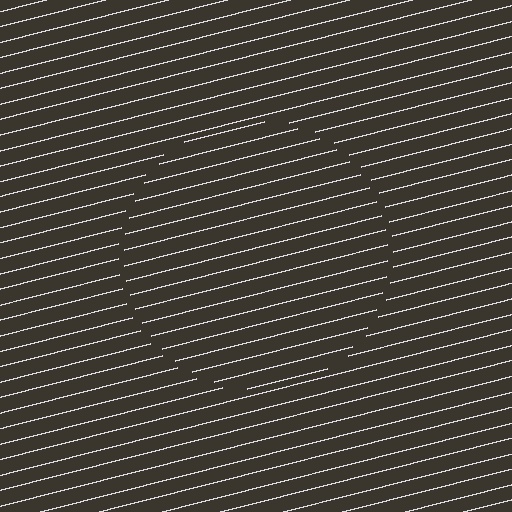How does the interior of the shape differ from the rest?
The interior of the shape contains the same grating, shifted by half a period — the contour is defined by the phase discontinuity where line-ends from the inner and outer gratings abut.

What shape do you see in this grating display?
An illusory circle. The interior of the shape contains the same grating, shifted by half a period — the contour is defined by the phase discontinuity where line-ends from the inner and outer gratings abut.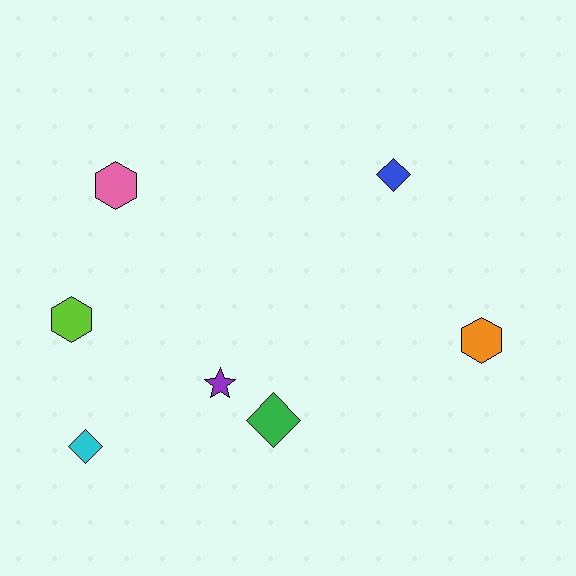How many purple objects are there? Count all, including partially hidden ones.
There is 1 purple object.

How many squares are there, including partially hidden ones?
There are no squares.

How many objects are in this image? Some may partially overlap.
There are 7 objects.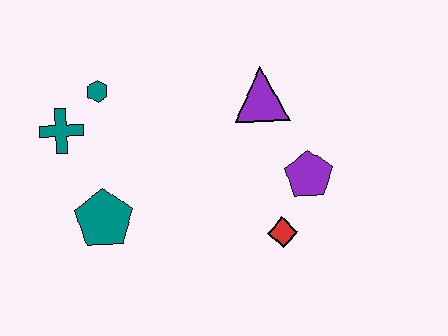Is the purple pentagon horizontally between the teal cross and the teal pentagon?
No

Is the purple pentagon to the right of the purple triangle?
Yes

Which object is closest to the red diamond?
The purple pentagon is closest to the red diamond.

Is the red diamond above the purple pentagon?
No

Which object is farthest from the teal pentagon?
The purple pentagon is farthest from the teal pentagon.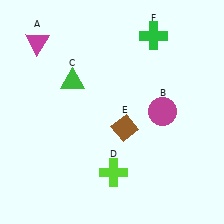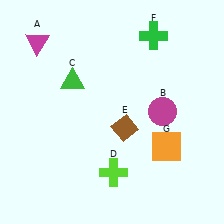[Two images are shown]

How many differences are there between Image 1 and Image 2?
There is 1 difference between the two images.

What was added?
An orange square (G) was added in Image 2.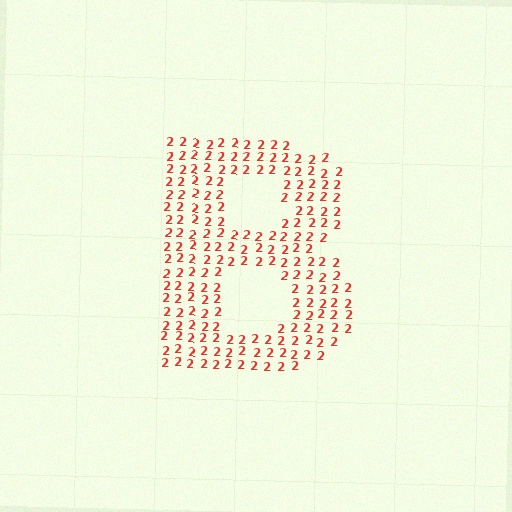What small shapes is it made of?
It is made of small digit 2's.